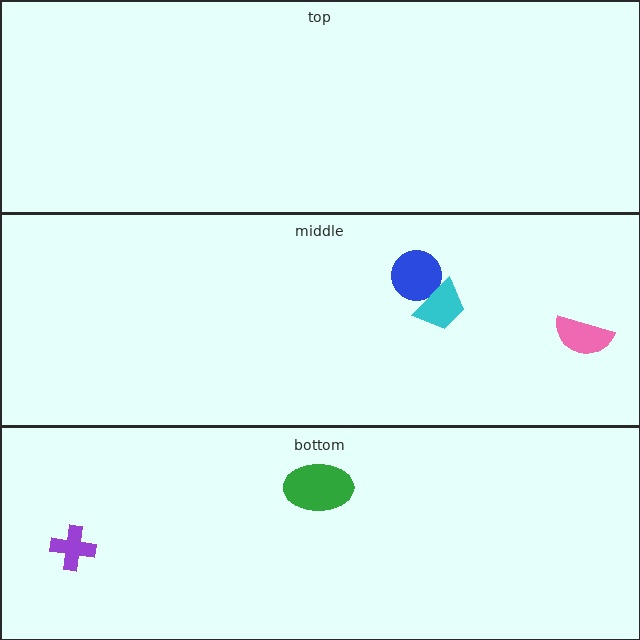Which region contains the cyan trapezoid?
The middle region.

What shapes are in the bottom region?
The green ellipse, the purple cross.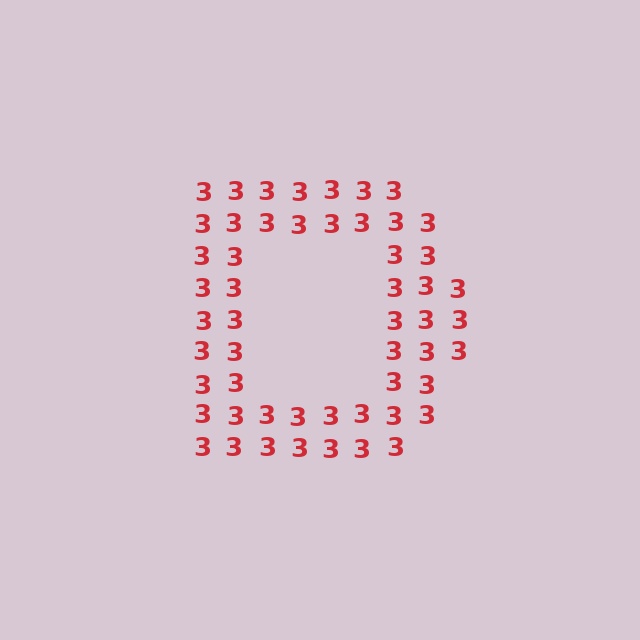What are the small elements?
The small elements are digit 3's.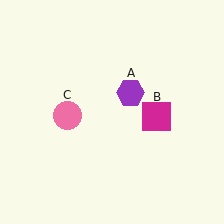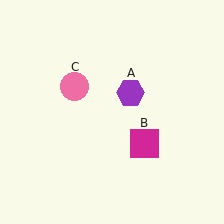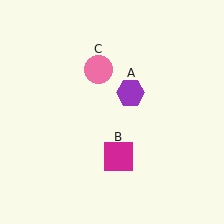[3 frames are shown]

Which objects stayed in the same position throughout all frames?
Purple hexagon (object A) remained stationary.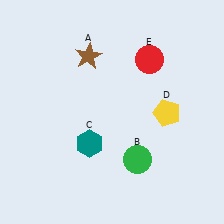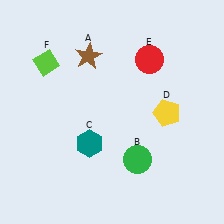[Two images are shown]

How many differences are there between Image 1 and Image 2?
There is 1 difference between the two images.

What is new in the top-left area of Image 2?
A lime diamond (F) was added in the top-left area of Image 2.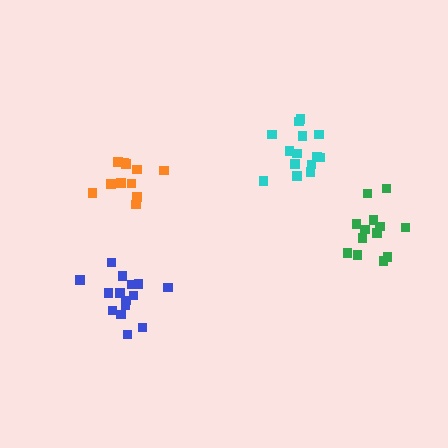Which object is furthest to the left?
The orange cluster is leftmost.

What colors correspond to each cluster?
The clusters are colored: cyan, blue, orange, green.